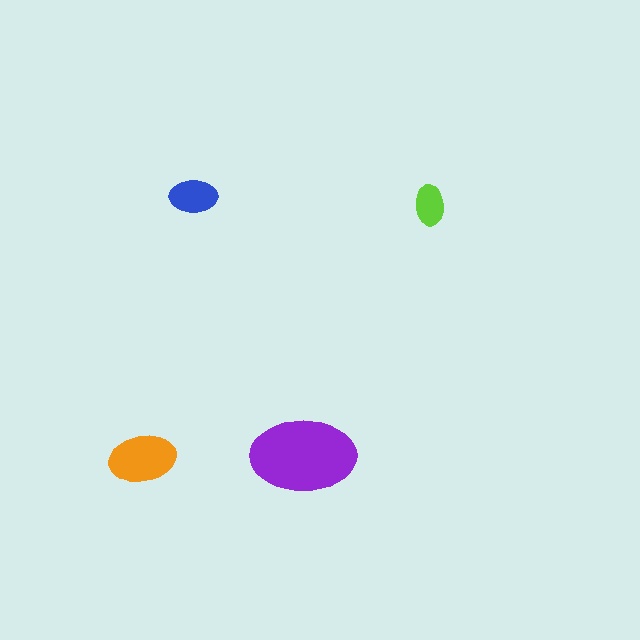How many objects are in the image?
There are 4 objects in the image.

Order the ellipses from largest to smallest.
the purple one, the orange one, the blue one, the lime one.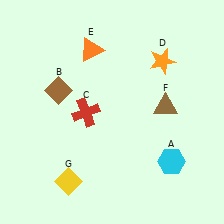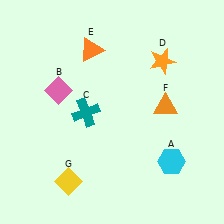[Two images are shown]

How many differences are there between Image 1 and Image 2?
There are 3 differences between the two images.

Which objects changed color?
B changed from brown to pink. C changed from red to teal. F changed from brown to orange.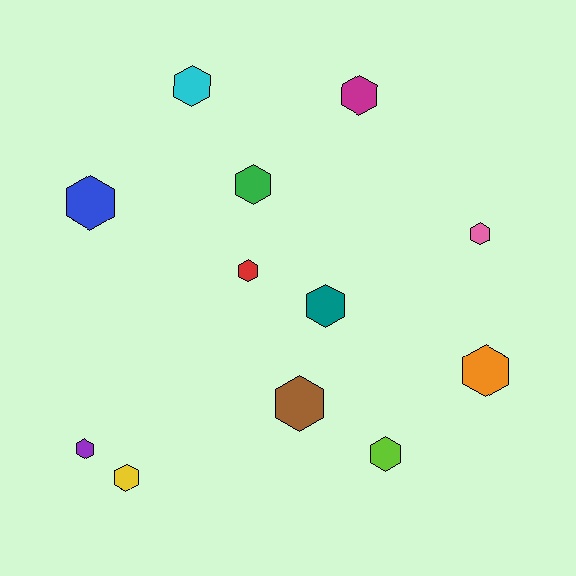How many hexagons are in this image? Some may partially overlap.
There are 12 hexagons.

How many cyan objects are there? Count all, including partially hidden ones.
There is 1 cyan object.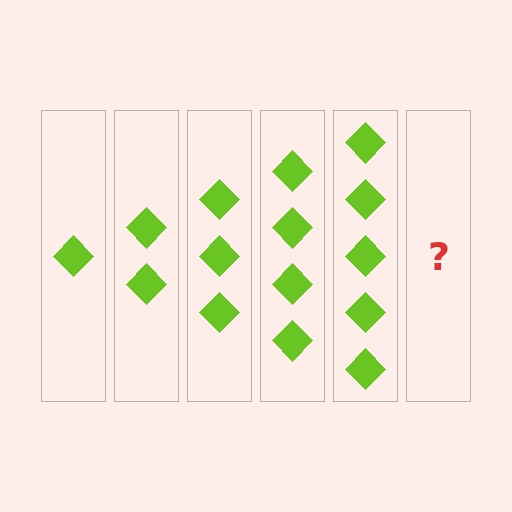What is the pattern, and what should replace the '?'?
The pattern is that each step adds one more diamond. The '?' should be 6 diamonds.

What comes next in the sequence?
The next element should be 6 diamonds.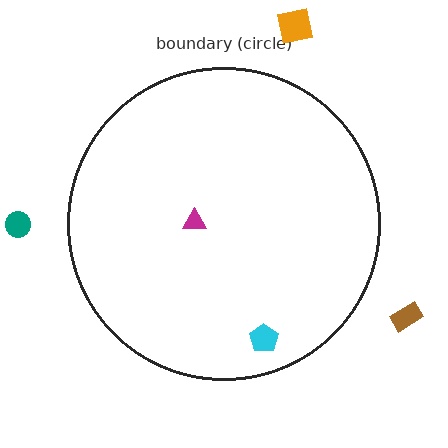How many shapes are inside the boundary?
2 inside, 3 outside.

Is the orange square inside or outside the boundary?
Outside.